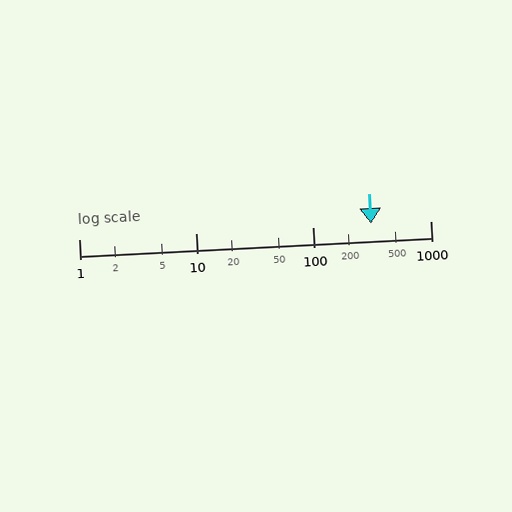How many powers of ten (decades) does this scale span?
The scale spans 3 decades, from 1 to 1000.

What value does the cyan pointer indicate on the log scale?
The pointer indicates approximately 310.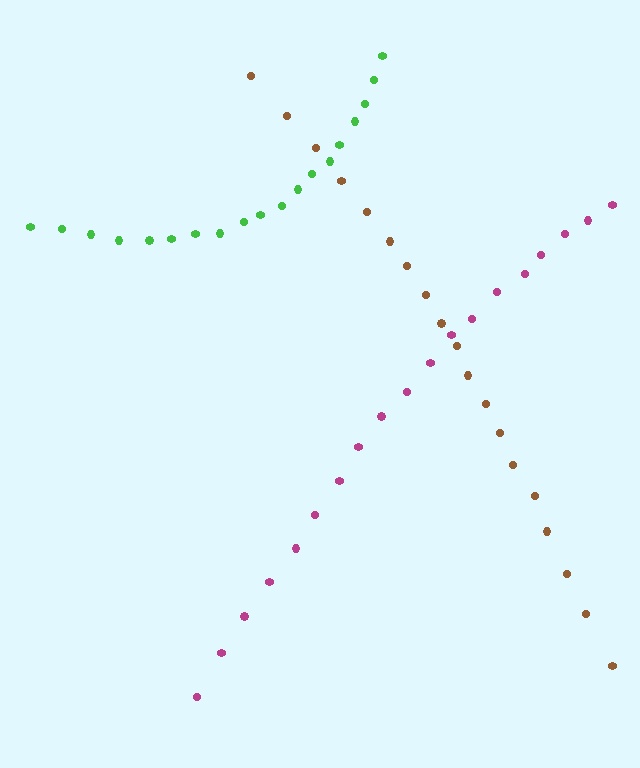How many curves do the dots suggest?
There are 3 distinct paths.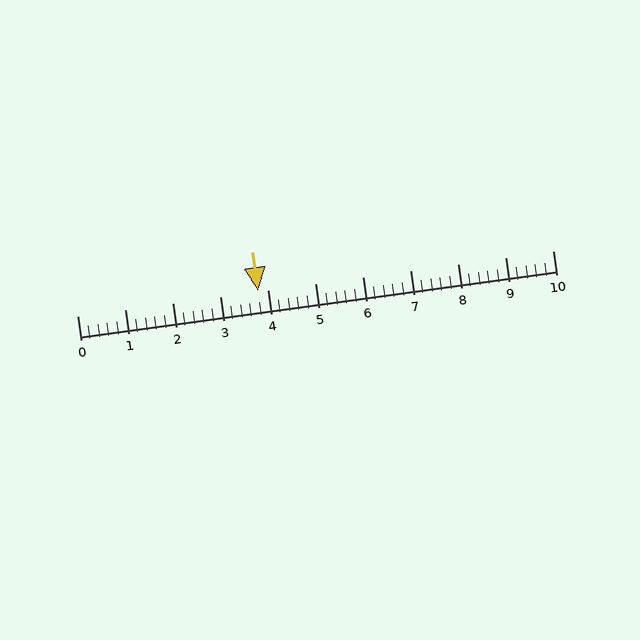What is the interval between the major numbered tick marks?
The major tick marks are spaced 1 units apart.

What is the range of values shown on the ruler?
The ruler shows values from 0 to 10.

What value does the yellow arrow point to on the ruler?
The yellow arrow points to approximately 3.8.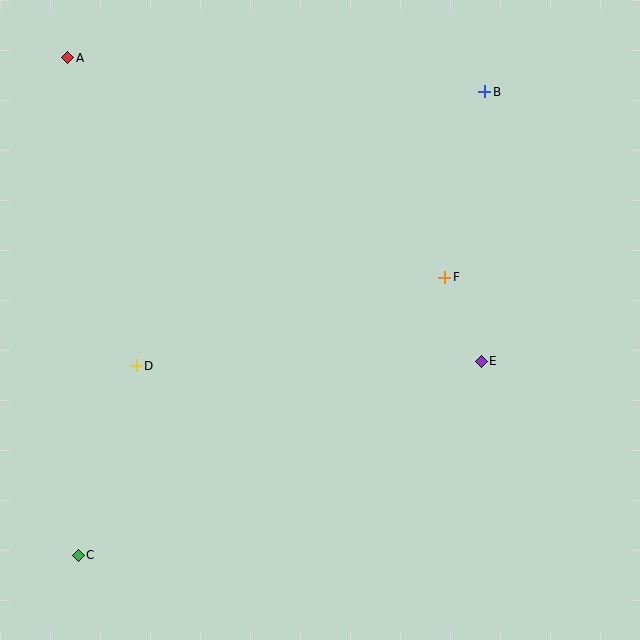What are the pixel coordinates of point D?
Point D is at (136, 366).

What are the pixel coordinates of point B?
Point B is at (485, 92).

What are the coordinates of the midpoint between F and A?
The midpoint between F and A is at (256, 168).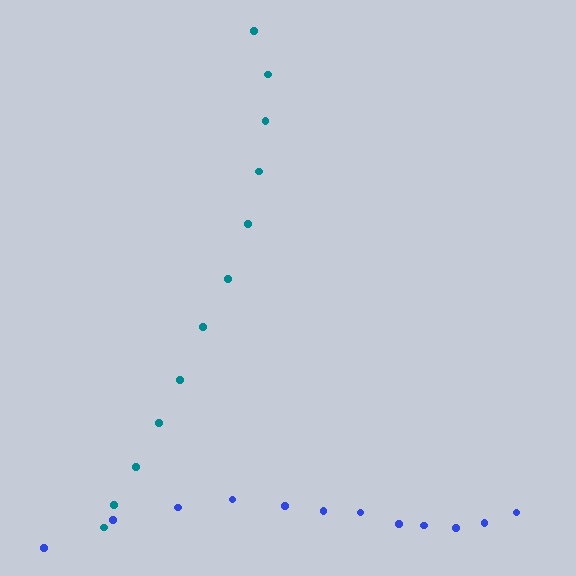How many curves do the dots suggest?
There are 2 distinct paths.